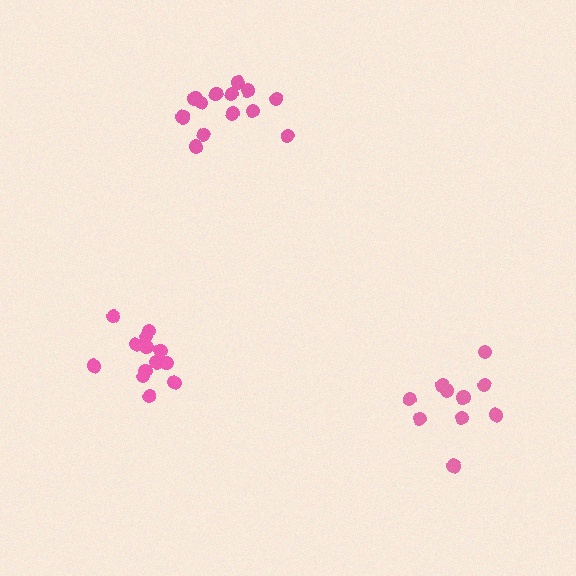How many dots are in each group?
Group 1: 13 dots, Group 2: 13 dots, Group 3: 10 dots (36 total).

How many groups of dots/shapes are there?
There are 3 groups.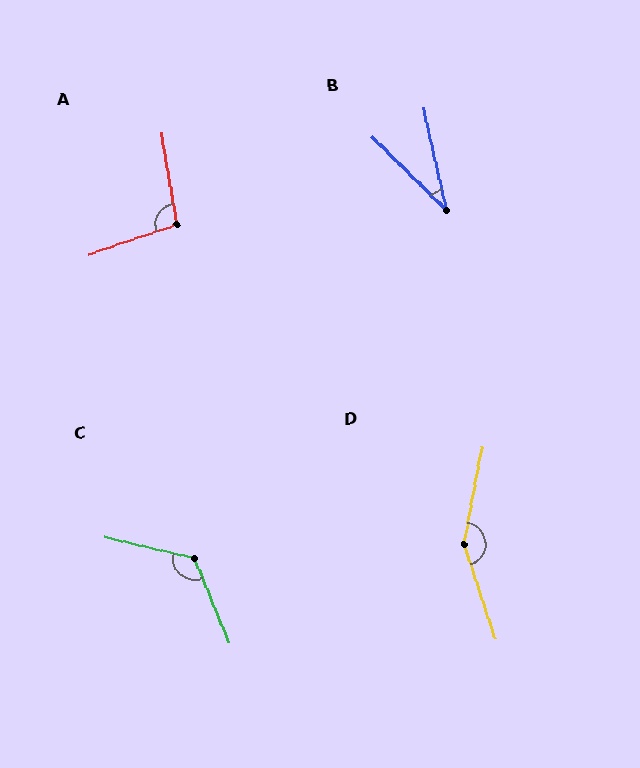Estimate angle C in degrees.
Approximately 126 degrees.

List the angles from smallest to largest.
B (33°), A (100°), C (126°), D (151°).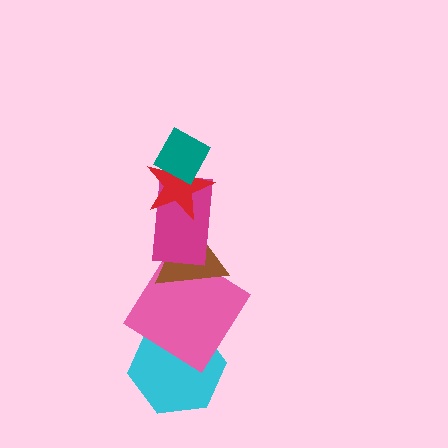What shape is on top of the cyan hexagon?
The pink diamond is on top of the cyan hexagon.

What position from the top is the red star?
The red star is 2nd from the top.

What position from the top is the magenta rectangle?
The magenta rectangle is 3rd from the top.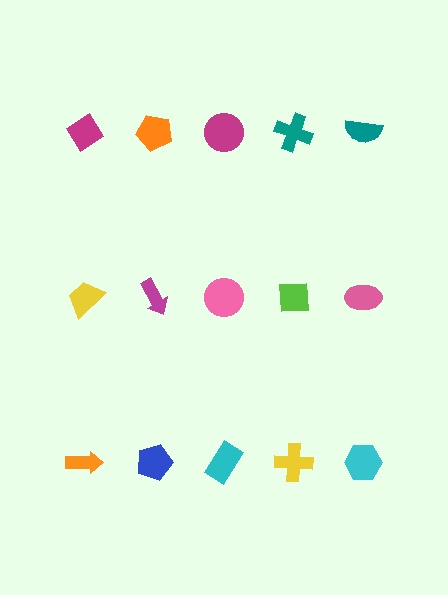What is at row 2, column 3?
A pink circle.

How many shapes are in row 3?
5 shapes.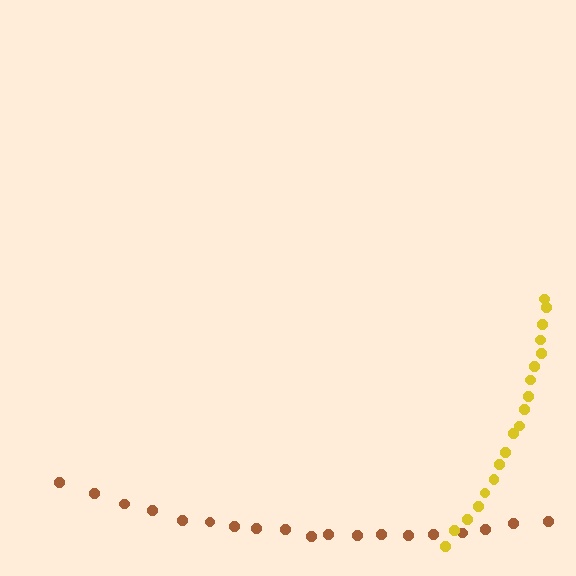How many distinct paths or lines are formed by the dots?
There are 2 distinct paths.